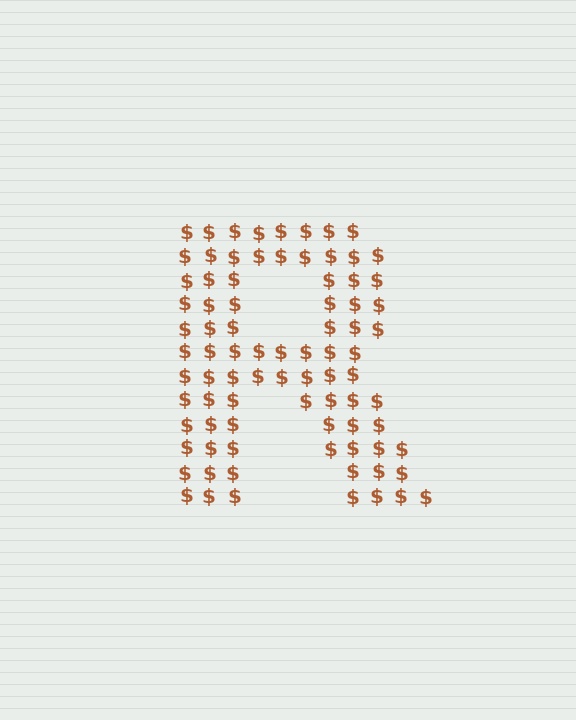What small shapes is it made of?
It is made of small dollar signs.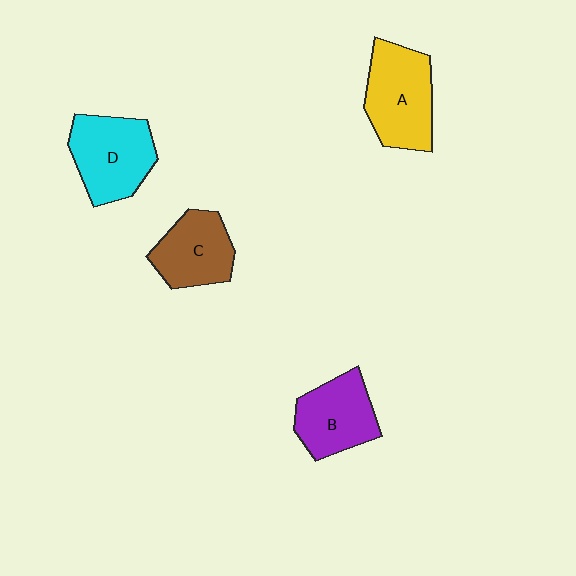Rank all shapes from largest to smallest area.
From largest to smallest: A (yellow), D (cyan), B (purple), C (brown).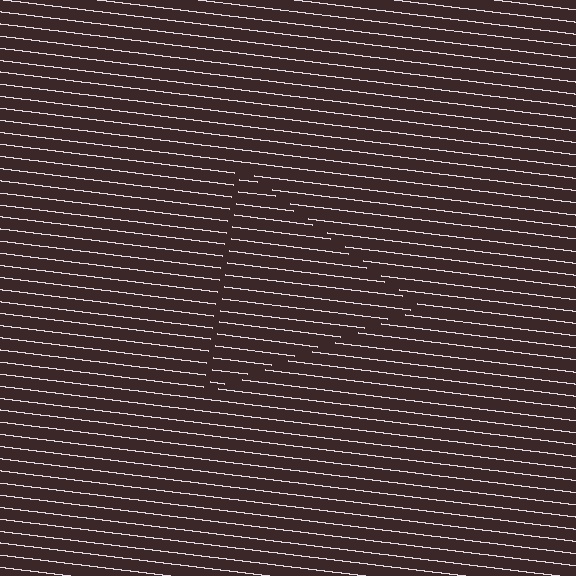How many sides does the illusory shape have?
3 sides — the line-ends trace a triangle.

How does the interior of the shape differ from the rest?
The interior of the shape contains the same grating, shifted by half a period — the contour is defined by the phase discontinuity where line-ends from the inner and outer gratings abut.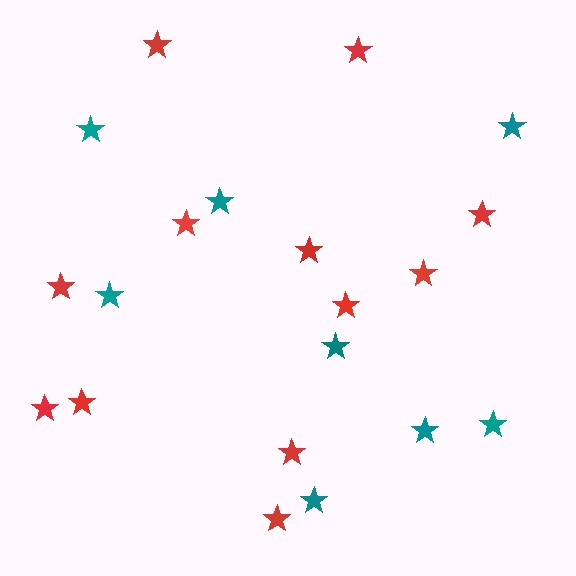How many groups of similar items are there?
There are 2 groups: one group of teal stars (8) and one group of red stars (12).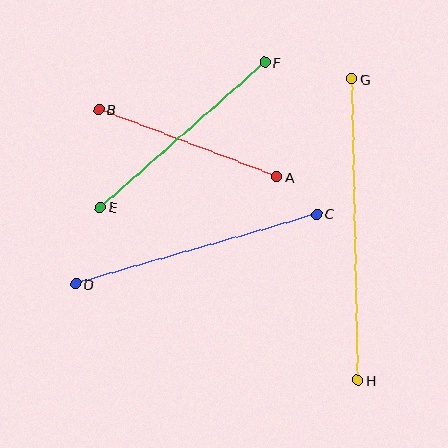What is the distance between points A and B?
The distance is approximately 190 pixels.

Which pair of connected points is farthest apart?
Points G and H are farthest apart.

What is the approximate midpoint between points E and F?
The midpoint is at approximately (183, 135) pixels.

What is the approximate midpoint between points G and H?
The midpoint is at approximately (355, 230) pixels.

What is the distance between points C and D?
The distance is approximately 251 pixels.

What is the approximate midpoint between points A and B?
The midpoint is at approximately (188, 143) pixels.